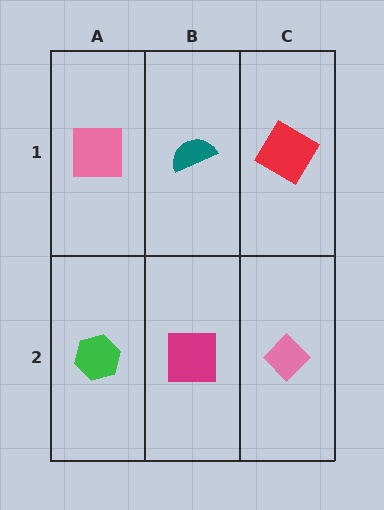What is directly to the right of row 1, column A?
A teal semicircle.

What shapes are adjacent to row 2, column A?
A pink square (row 1, column A), a magenta square (row 2, column B).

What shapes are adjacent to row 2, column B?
A teal semicircle (row 1, column B), a green hexagon (row 2, column A), a pink diamond (row 2, column C).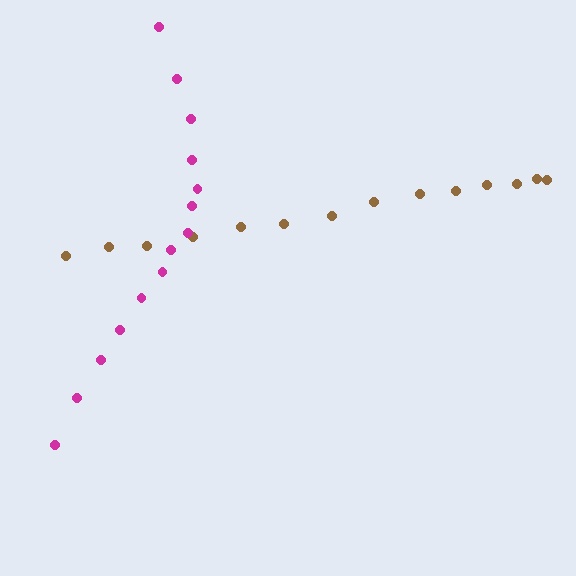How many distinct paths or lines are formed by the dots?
There are 2 distinct paths.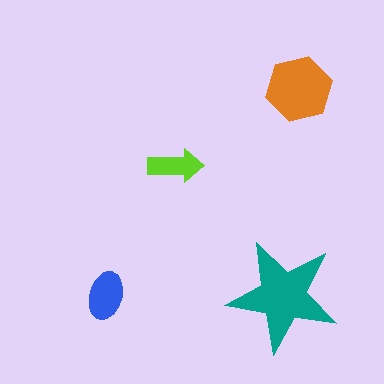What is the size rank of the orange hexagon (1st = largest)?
2nd.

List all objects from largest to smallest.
The teal star, the orange hexagon, the blue ellipse, the lime arrow.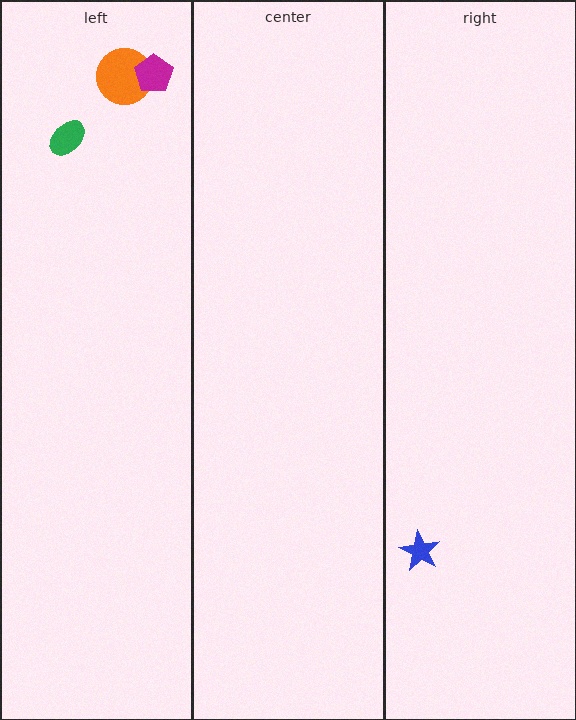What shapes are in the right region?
The blue star.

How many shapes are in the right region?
1.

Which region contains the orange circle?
The left region.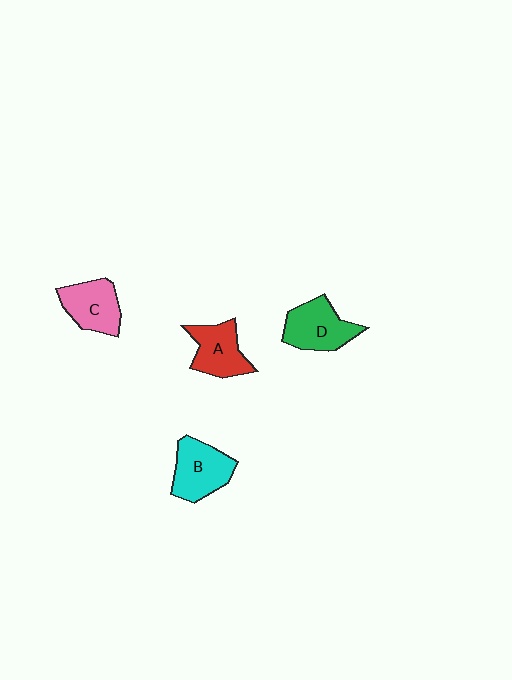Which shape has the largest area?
Shape B (cyan).